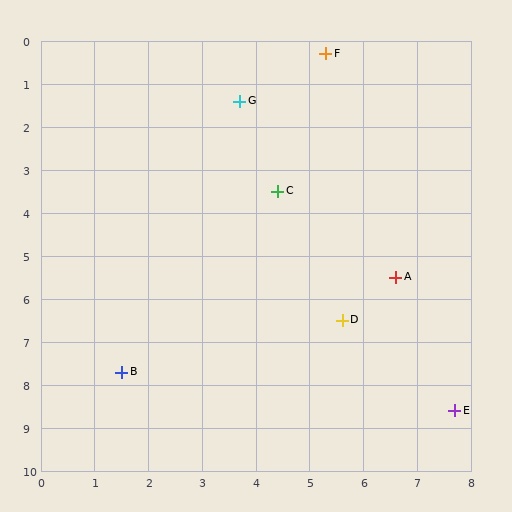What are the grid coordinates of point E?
Point E is at approximately (7.7, 8.6).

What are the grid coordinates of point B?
Point B is at approximately (1.5, 7.7).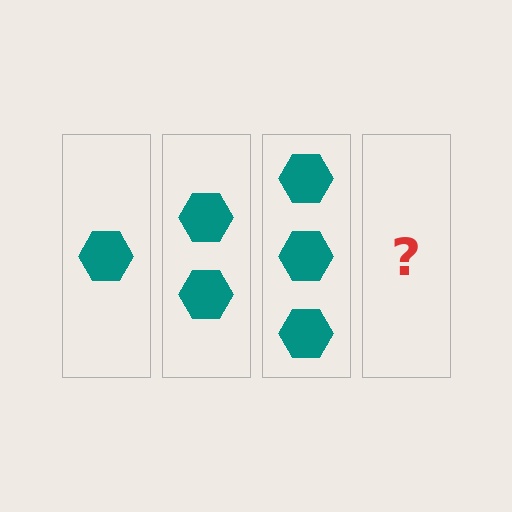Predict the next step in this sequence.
The next step is 4 hexagons.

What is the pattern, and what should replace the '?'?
The pattern is that each step adds one more hexagon. The '?' should be 4 hexagons.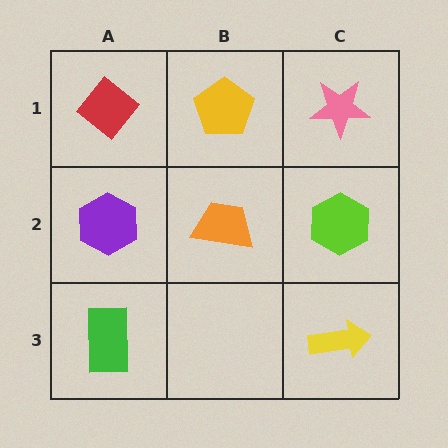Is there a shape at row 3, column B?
No, that cell is empty.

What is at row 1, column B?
A yellow pentagon.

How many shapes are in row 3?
2 shapes.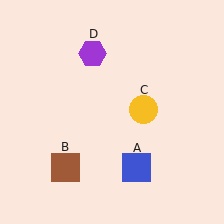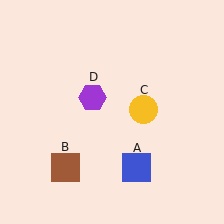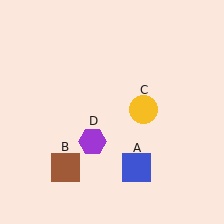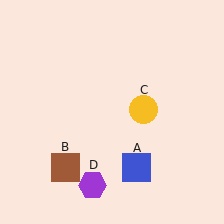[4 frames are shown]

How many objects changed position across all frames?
1 object changed position: purple hexagon (object D).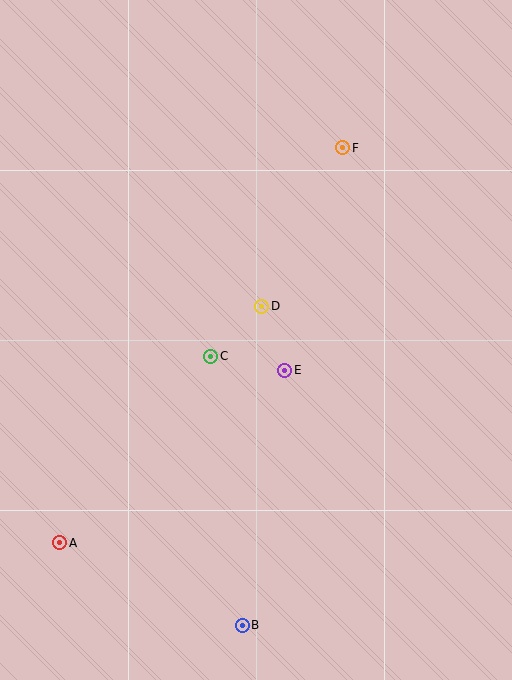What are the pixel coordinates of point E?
Point E is at (285, 370).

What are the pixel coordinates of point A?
Point A is at (60, 543).